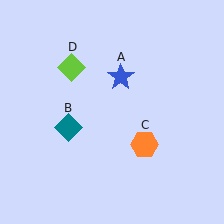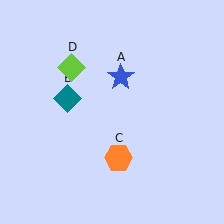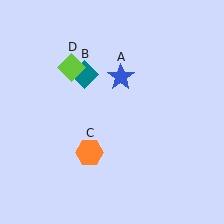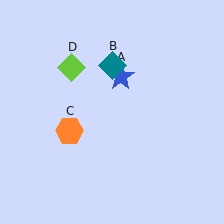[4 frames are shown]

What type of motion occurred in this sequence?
The teal diamond (object B), orange hexagon (object C) rotated clockwise around the center of the scene.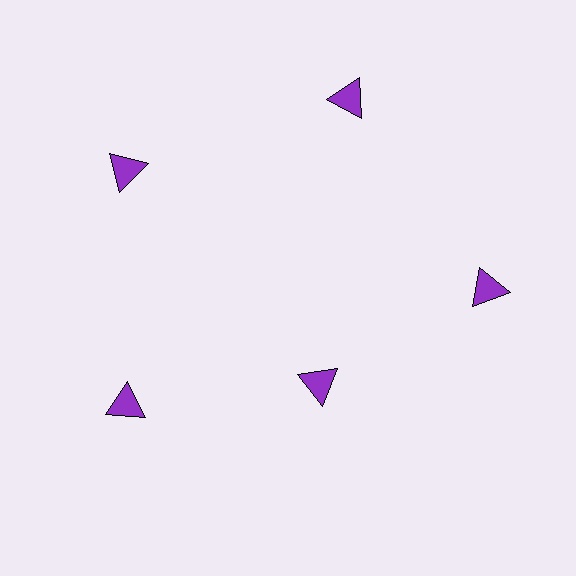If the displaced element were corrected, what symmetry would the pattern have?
It would have 5-fold rotational symmetry — the pattern would map onto itself every 72 degrees.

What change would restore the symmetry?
The symmetry would be restored by moving it outward, back onto the ring so that all 5 triangles sit at equal angles and equal distance from the center.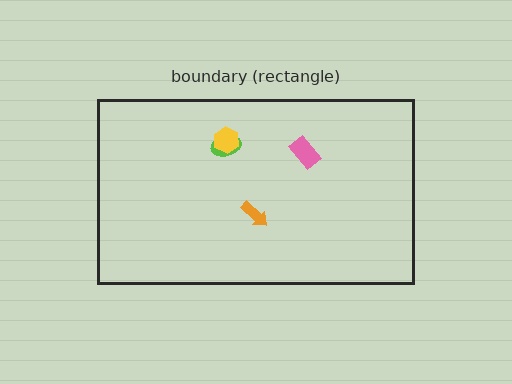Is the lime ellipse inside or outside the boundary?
Inside.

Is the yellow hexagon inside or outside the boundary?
Inside.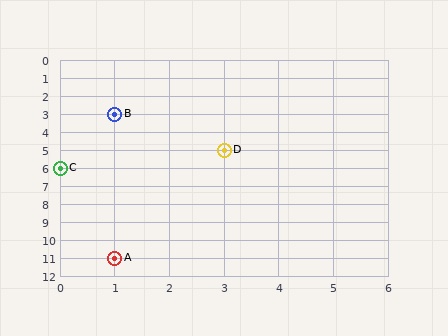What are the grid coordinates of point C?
Point C is at grid coordinates (0, 6).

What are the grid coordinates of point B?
Point B is at grid coordinates (1, 3).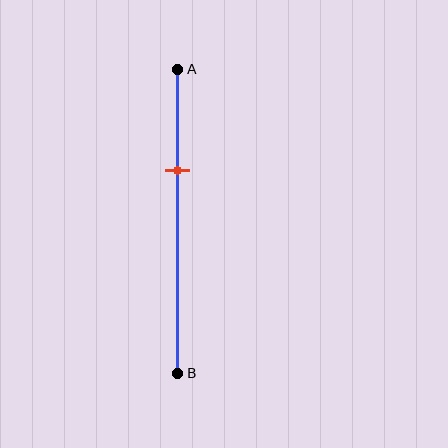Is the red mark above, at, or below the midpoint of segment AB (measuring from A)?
The red mark is above the midpoint of segment AB.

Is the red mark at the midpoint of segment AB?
No, the mark is at about 35% from A, not at the 50% midpoint.